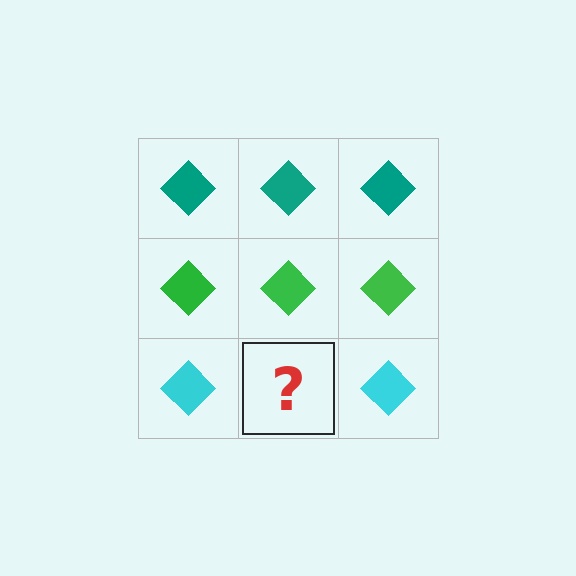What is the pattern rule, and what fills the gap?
The rule is that each row has a consistent color. The gap should be filled with a cyan diamond.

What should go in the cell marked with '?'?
The missing cell should contain a cyan diamond.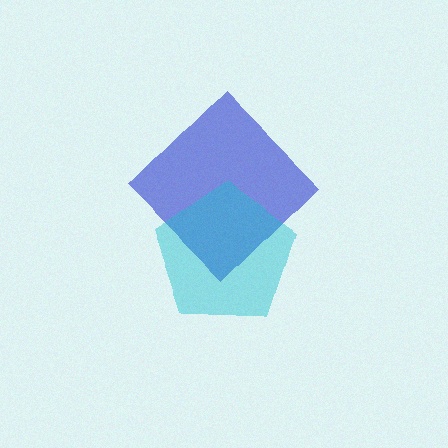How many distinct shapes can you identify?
There are 2 distinct shapes: a blue diamond, a cyan pentagon.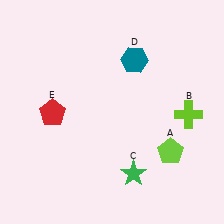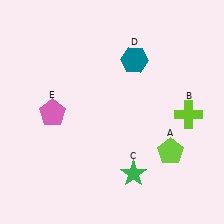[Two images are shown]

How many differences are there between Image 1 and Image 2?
There is 1 difference between the two images.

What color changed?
The pentagon (E) changed from red in Image 1 to pink in Image 2.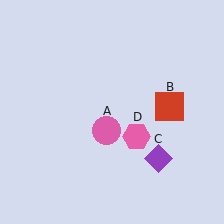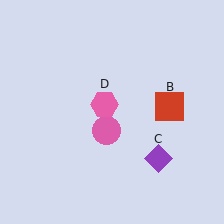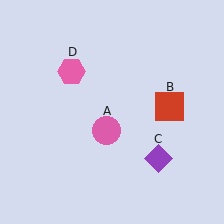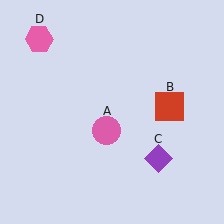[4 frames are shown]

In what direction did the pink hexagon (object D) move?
The pink hexagon (object D) moved up and to the left.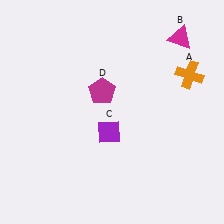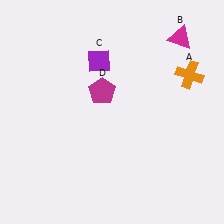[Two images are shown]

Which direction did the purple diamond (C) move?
The purple diamond (C) moved up.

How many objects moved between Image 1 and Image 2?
1 object moved between the two images.